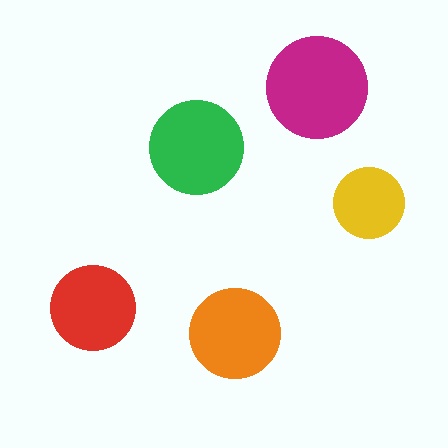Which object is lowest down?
The orange circle is bottommost.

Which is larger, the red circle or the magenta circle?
The magenta one.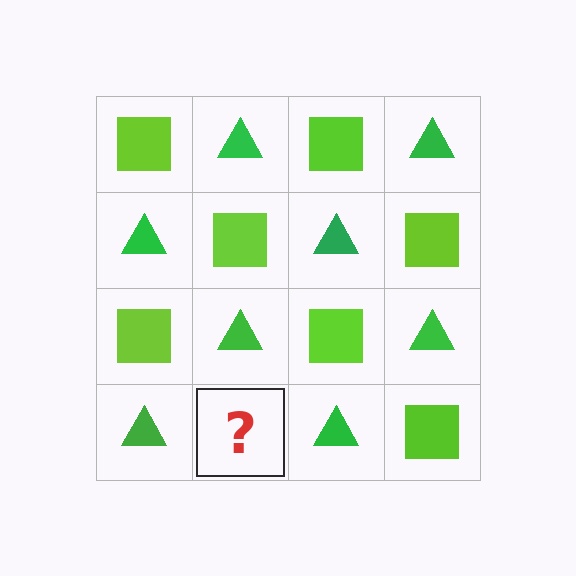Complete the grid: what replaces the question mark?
The question mark should be replaced with a lime square.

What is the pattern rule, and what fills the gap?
The rule is that it alternates lime square and green triangle in a checkerboard pattern. The gap should be filled with a lime square.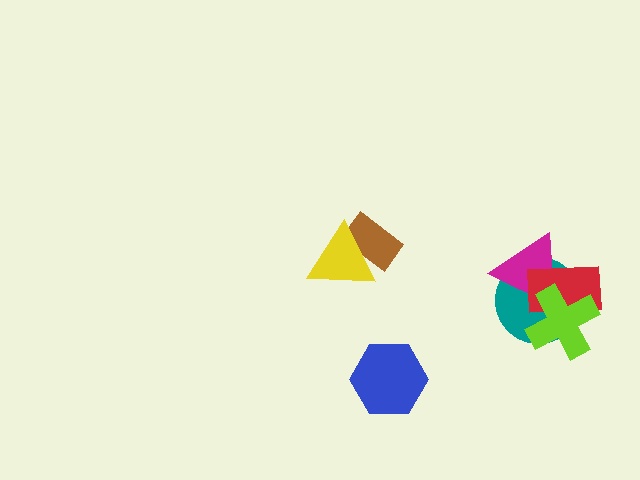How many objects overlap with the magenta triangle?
3 objects overlap with the magenta triangle.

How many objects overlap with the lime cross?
3 objects overlap with the lime cross.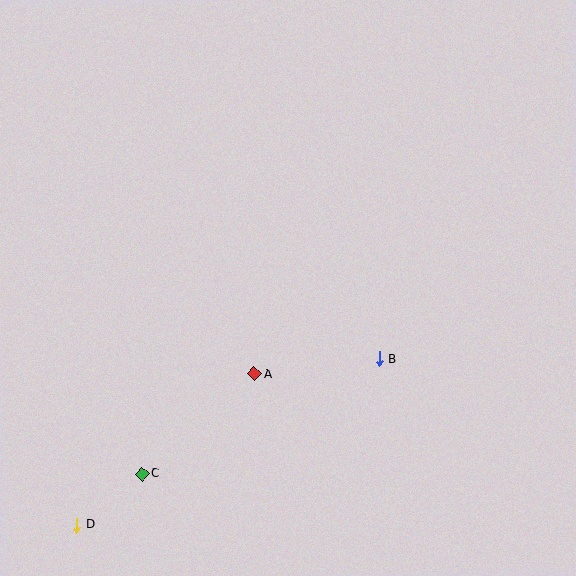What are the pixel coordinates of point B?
Point B is at (380, 359).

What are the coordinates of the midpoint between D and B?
The midpoint between D and B is at (228, 442).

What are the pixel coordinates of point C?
Point C is at (142, 474).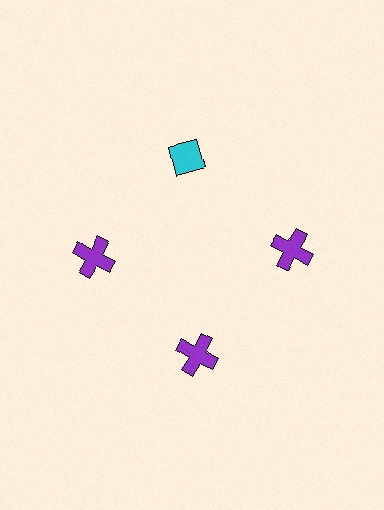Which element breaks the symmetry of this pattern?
The cyan diamond at roughly the 12 o'clock position breaks the symmetry. All other shapes are purple crosses.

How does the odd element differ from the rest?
It differs in both color (cyan instead of purple) and shape (diamond instead of cross).